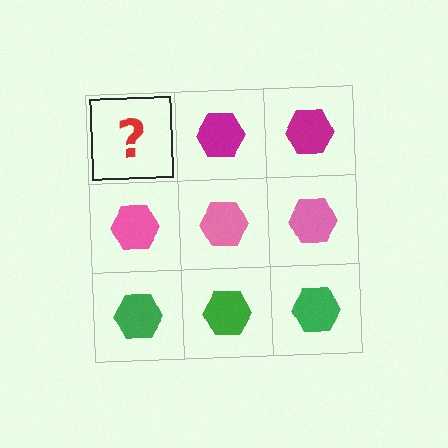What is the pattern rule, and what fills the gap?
The rule is that each row has a consistent color. The gap should be filled with a magenta hexagon.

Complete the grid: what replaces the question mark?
The question mark should be replaced with a magenta hexagon.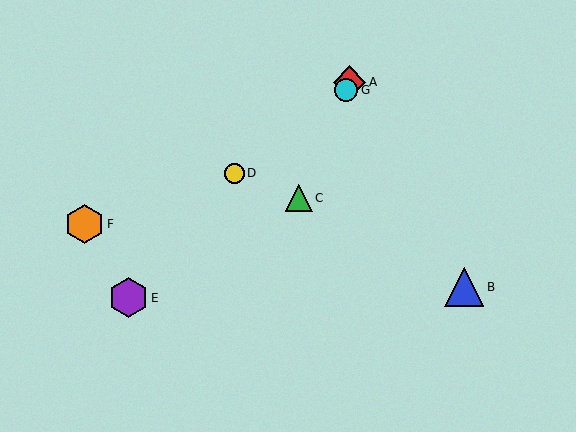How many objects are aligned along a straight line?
3 objects (A, C, G) are aligned along a straight line.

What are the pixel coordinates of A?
Object A is at (349, 82).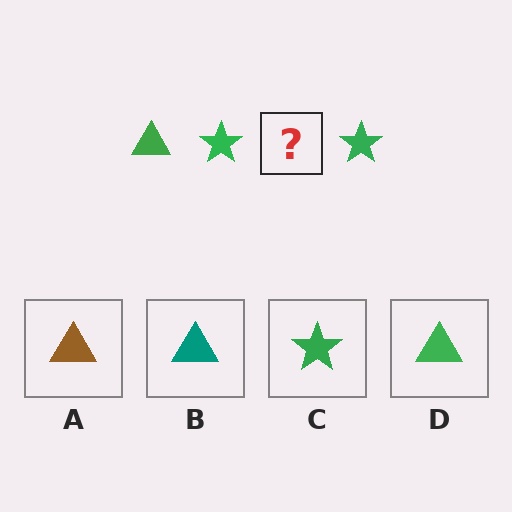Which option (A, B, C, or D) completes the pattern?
D.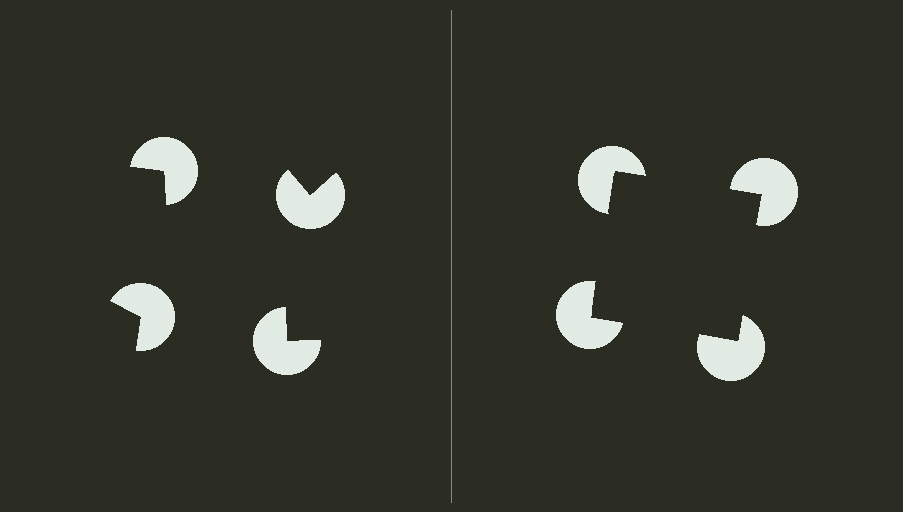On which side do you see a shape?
An illusory square appears on the right side. On the left side the wedge cuts are rotated, so no coherent shape forms.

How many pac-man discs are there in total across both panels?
8 — 4 on each side.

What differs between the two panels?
The pac-man discs are positioned identically on both sides; only the wedge orientations differ. On the right they align to a square; on the left they are misaligned.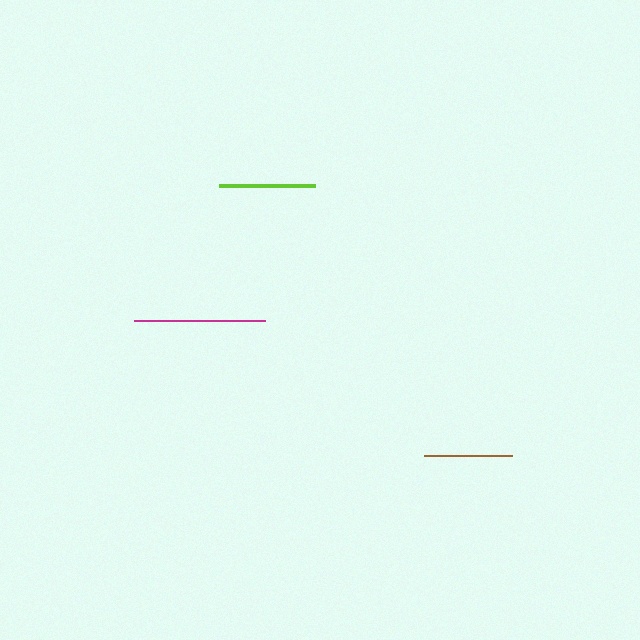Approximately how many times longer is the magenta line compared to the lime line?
The magenta line is approximately 1.4 times the length of the lime line.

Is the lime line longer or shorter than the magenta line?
The magenta line is longer than the lime line.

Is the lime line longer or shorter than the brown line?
The lime line is longer than the brown line.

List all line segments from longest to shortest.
From longest to shortest: magenta, lime, brown.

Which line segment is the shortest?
The brown line is the shortest at approximately 88 pixels.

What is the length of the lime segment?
The lime segment is approximately 96 pixels long.